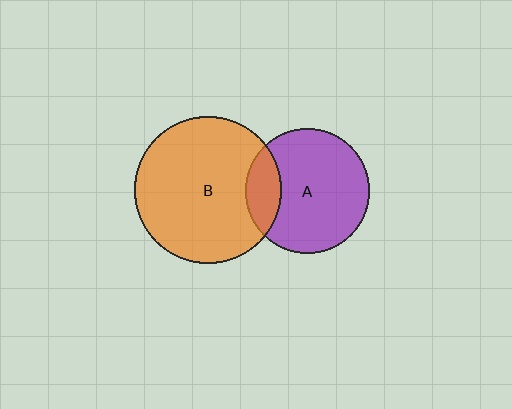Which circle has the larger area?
Circle B (orange).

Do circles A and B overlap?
Yes.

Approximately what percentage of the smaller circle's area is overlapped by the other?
Approximately 20%.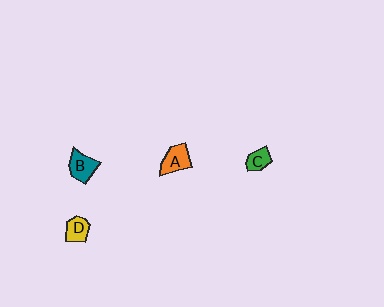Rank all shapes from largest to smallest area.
From largest to smallest: B (teal), A (orange), D (yellow), C (green).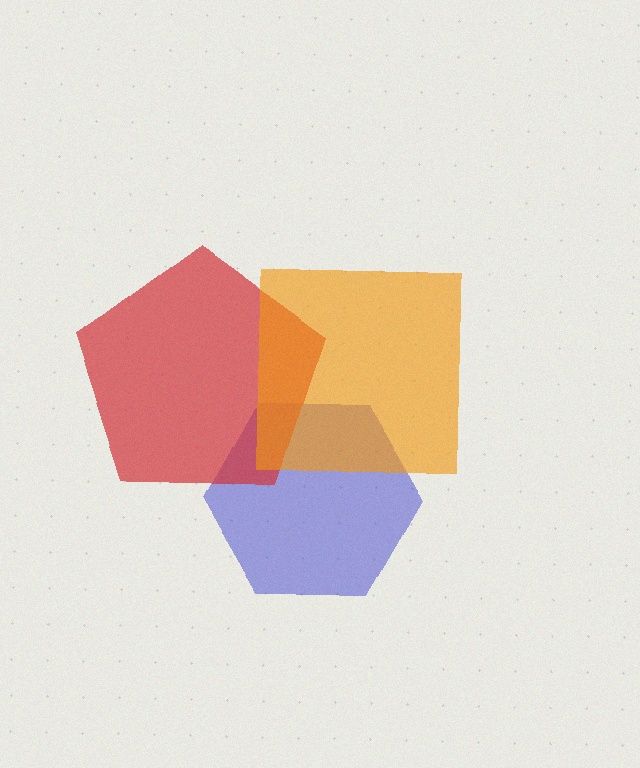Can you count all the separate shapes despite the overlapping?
Yes, there are 3 separate shapes.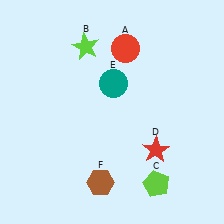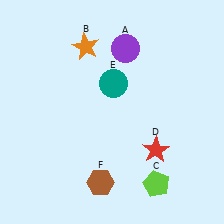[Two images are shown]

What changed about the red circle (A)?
In Image 1, A is red. In Image 2, it changed to purple.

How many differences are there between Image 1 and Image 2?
There are 2 differences between the two images.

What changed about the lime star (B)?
In Image 1, B is lime. In Image 2, it changed to orange.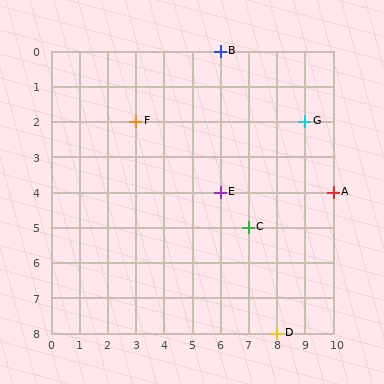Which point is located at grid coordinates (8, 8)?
Point D is at (8, 8).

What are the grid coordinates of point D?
Point D is at grid coordinates (8, 8).